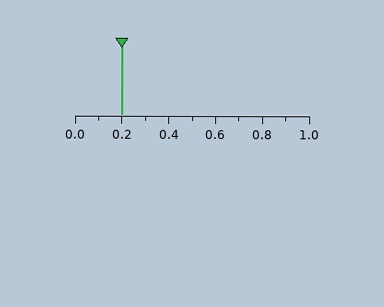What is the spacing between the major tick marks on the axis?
The major ticks are spaced 0.2 apart.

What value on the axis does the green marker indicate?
The marker indicates approximately 0.2.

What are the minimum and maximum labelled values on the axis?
The axis runs from 0.0 to 1.0.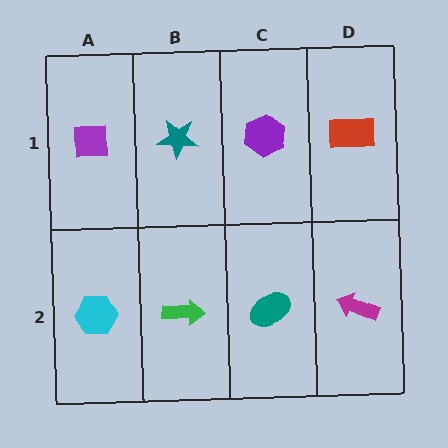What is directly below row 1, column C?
A teal ellipse.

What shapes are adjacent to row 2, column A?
A purple square (row 1, column A), a green arrow (row 2, column B).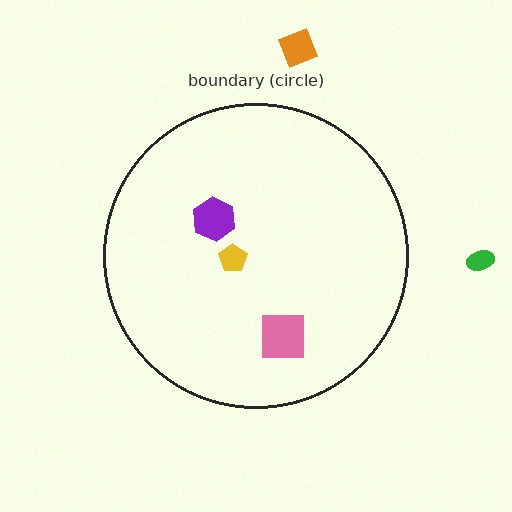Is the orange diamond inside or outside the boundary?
Outside.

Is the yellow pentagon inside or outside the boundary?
Inside.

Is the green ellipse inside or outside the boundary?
Outside.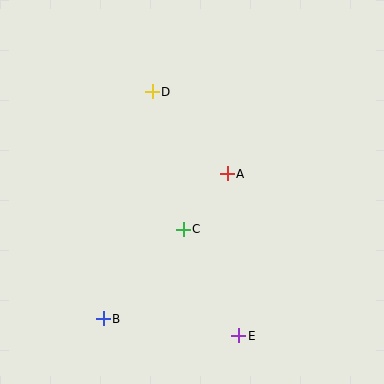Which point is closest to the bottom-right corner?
Point E is closest to the bottom-right corner.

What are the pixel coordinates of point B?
Point B is at (103, 319).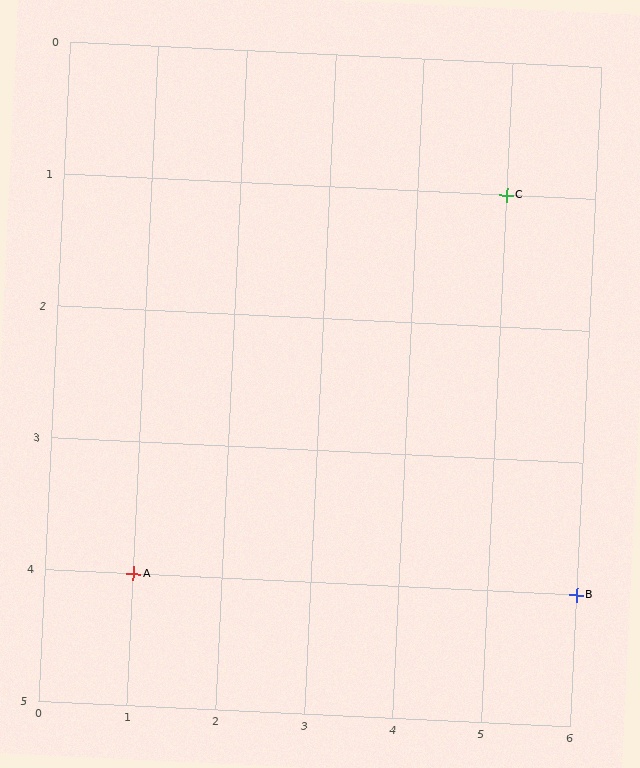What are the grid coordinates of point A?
Point A is at grid coordinates (1, 4).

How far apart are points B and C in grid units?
Points B and C are 1 column and 3 rows apart (about 3.2 grid units diagonally).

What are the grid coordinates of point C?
Point C is at grid coordinates (5, 1).